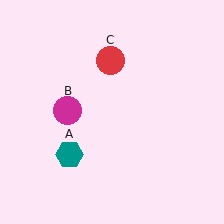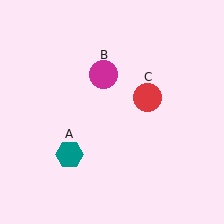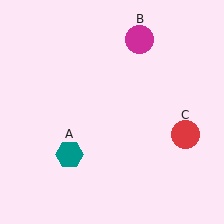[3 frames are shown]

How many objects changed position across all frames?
2 objects changed position: magenta circle (object B), red circle (object C).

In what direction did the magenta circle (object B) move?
The magenta circle (object B) moved up and to the right.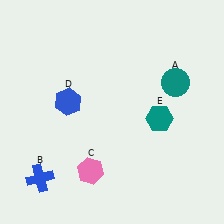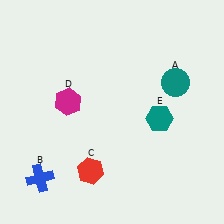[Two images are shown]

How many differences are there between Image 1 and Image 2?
There are 2 differences between the two images.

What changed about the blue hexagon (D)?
In Image 1, D is blue. In Image 2, it changed to magenta.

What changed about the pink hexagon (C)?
In Image 1, C is pink. In Image 2, it changed to red.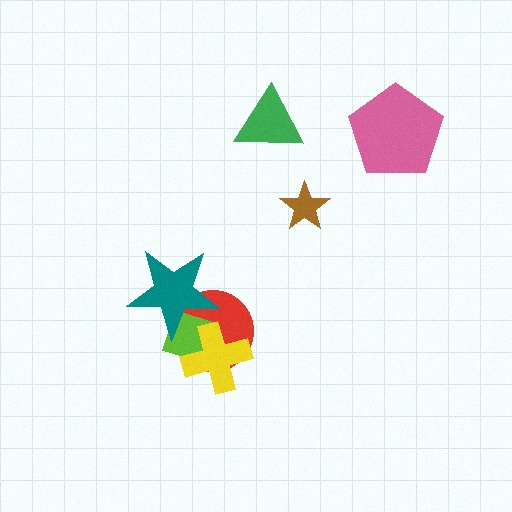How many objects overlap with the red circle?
3 objects overlap with the red circle.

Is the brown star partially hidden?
No, no other shape covers it.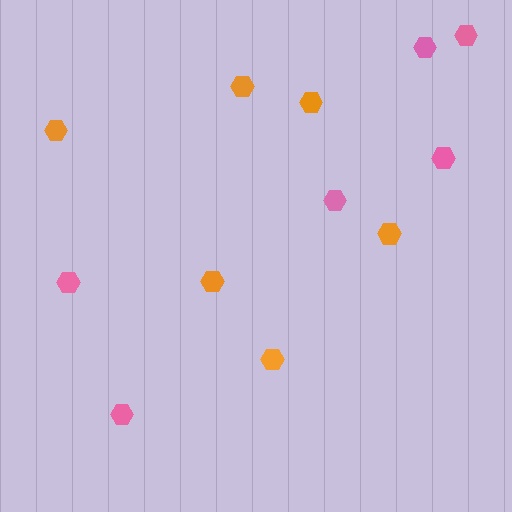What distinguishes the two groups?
There are 2 groups: one group of pink hexagons (6) and one group of orange hexagons (6).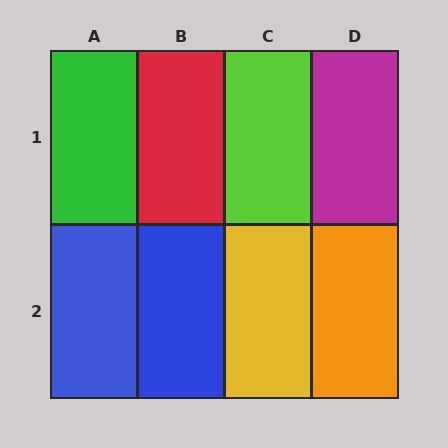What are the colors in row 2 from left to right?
Blue, blue, yellow, orange.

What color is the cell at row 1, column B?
Red.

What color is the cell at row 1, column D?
Magenta.